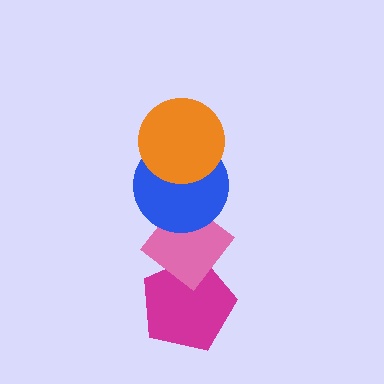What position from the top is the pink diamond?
The pink diamond is 3rd from the top.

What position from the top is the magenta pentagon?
The magenta pentagon is 4th from the top.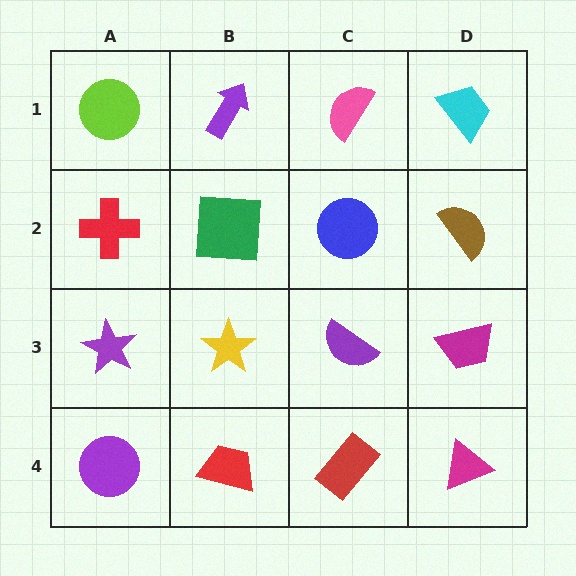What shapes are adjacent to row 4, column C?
A purple semicircle (row 3, column C), a red trapezoid (row 4, column B), a magenta triangle (row 4, column D).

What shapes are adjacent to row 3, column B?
A green square (row 2, column B), a red trapezoid (row 4, column B), a purple star (row 3, column A), a purple semicircle (row 3, column C).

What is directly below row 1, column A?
A red cross.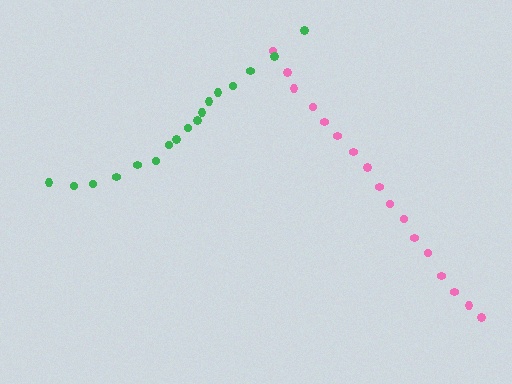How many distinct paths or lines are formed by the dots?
There are 2 distinct paths.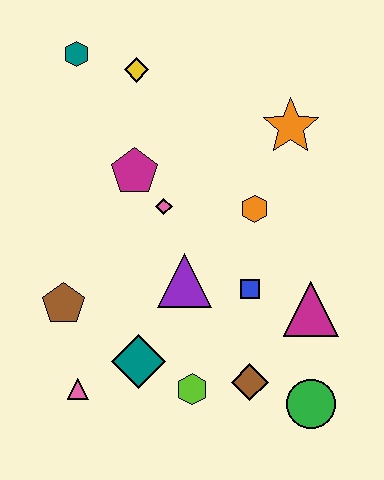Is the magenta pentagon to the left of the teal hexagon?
No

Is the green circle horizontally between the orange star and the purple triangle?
No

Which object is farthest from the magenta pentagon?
The green circle is farthest from the magenta pentagon.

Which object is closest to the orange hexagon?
The blue square is closest to the orange hexagon.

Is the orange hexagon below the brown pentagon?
No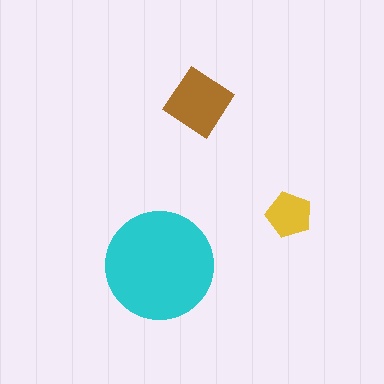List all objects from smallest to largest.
The yellow pentagon, the brown diamond, the cyan circle.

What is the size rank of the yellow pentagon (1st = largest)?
3rd.